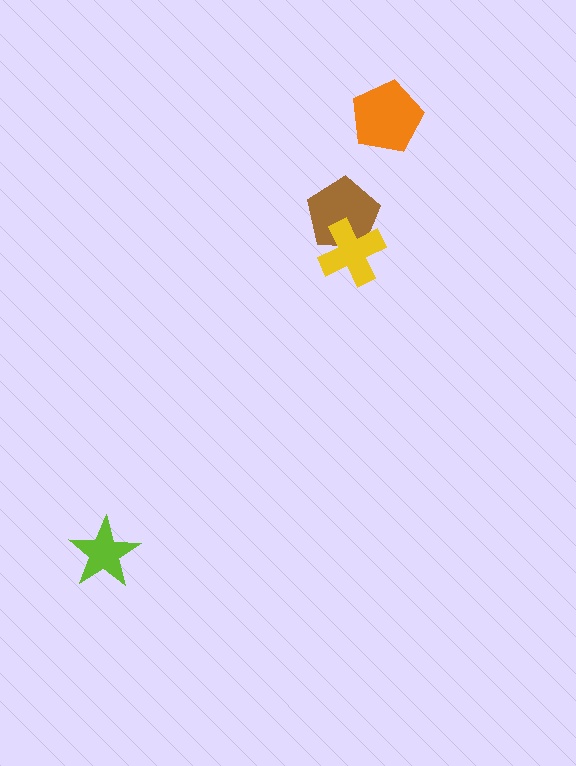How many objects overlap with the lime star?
0 objects overlap with the lime star.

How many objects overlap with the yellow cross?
1 object overlaps with the yellow cross.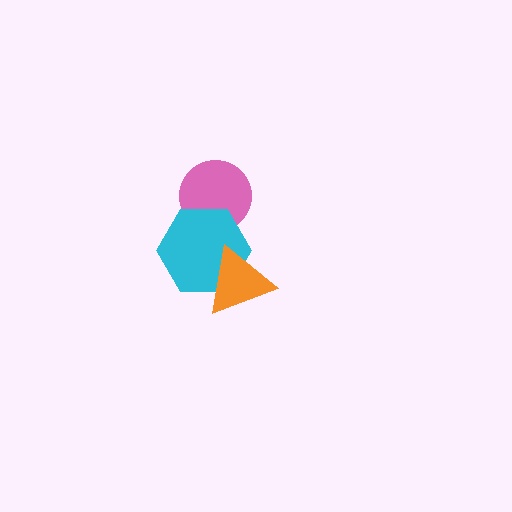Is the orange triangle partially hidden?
No, no other shape covers it.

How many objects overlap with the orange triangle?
1 object overlaps with the orange triangle.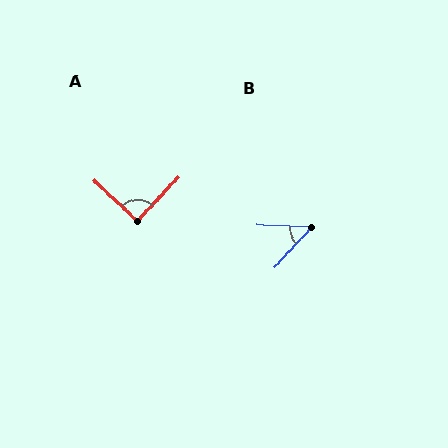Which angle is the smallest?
B, at approximately 50 degrees.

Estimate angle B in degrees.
Approximately 50 degrees.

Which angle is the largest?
A, at approximately 90 degrees.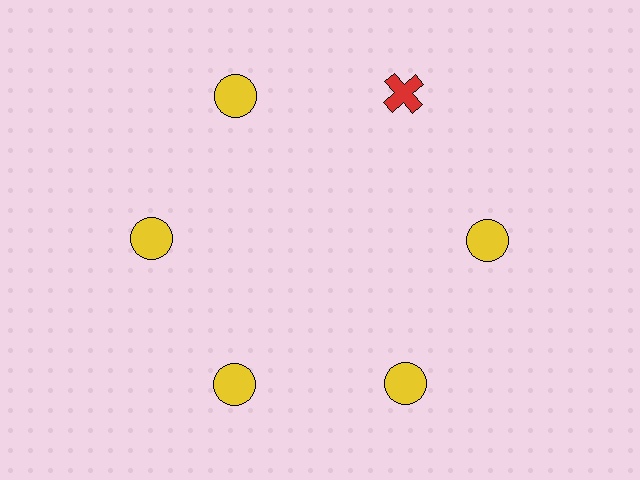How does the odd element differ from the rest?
It differs in both color (red instead of yellow) and shape (cross instead of circle).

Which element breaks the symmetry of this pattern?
The red cross at roughly the 1 o'clock position breaks the symmetry. All other shapes are yellow circles.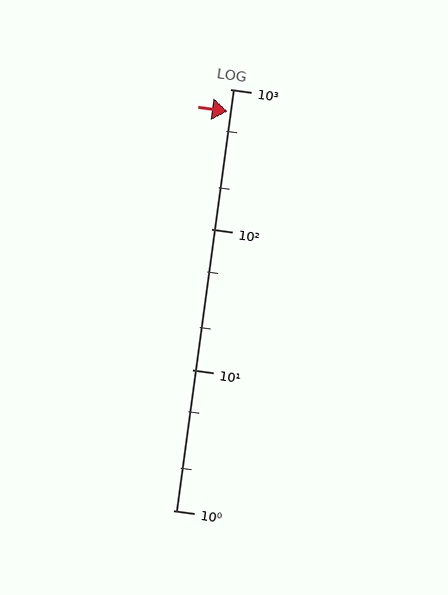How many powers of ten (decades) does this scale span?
The scale spans 3 decades, from 1 to 1000.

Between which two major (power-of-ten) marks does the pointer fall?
The pointer is between 100 and 1000.